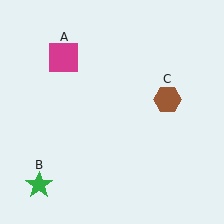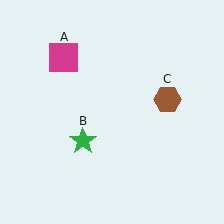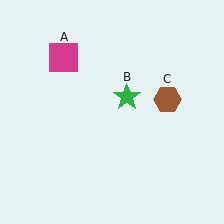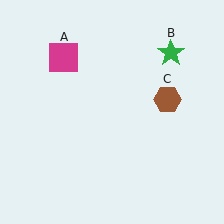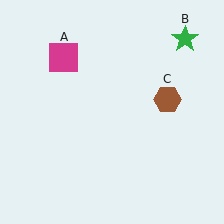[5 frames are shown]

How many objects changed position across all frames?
1 object changed position: green star (object B).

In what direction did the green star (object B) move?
The green star (object B) moved up and to the right.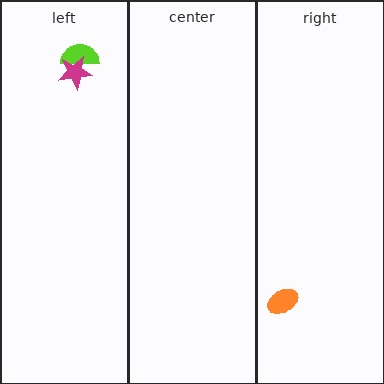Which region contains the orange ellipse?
The right region.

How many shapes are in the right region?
1.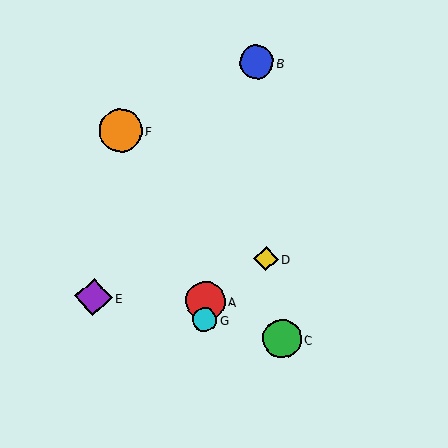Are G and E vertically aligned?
No, G is at x≈204 and E is at x≈93.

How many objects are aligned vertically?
2 objects (A, G) are aligned vertically.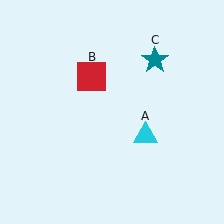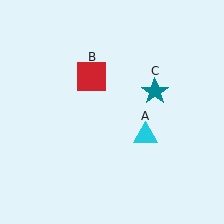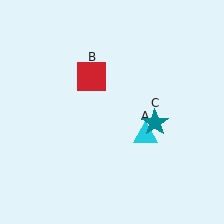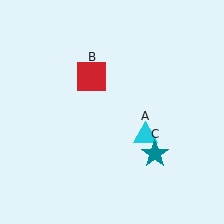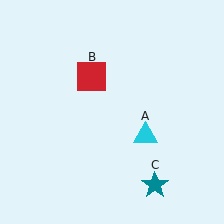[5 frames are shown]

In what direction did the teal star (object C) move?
The teal star (object C) moved down.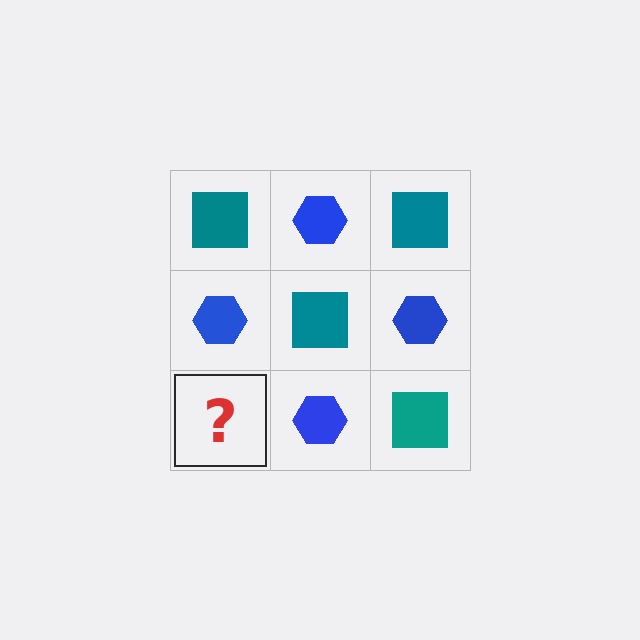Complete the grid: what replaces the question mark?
The question mark should be replaced with a teal square.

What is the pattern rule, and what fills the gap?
The rule is that it alternates teal square and blue hexagon in a checkerboard pattern. The gap should be filled with a teal square.